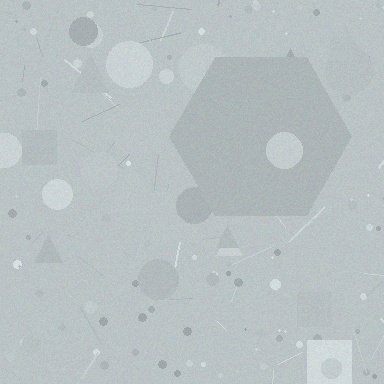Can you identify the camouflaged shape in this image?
The camouflaged shape is a hexagon.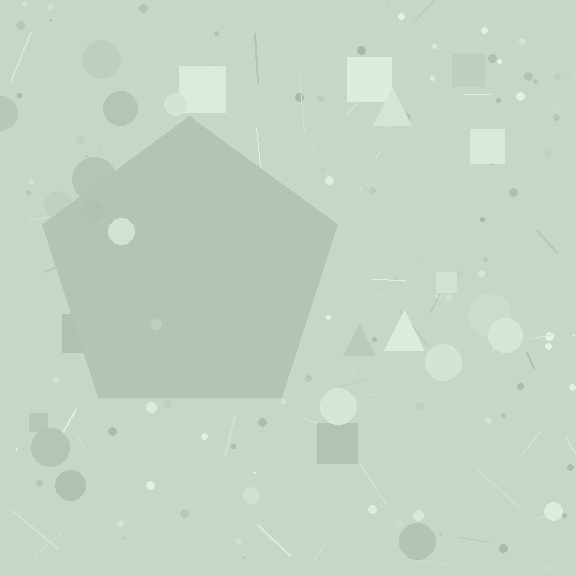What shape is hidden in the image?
A pentagon is hidden in the image.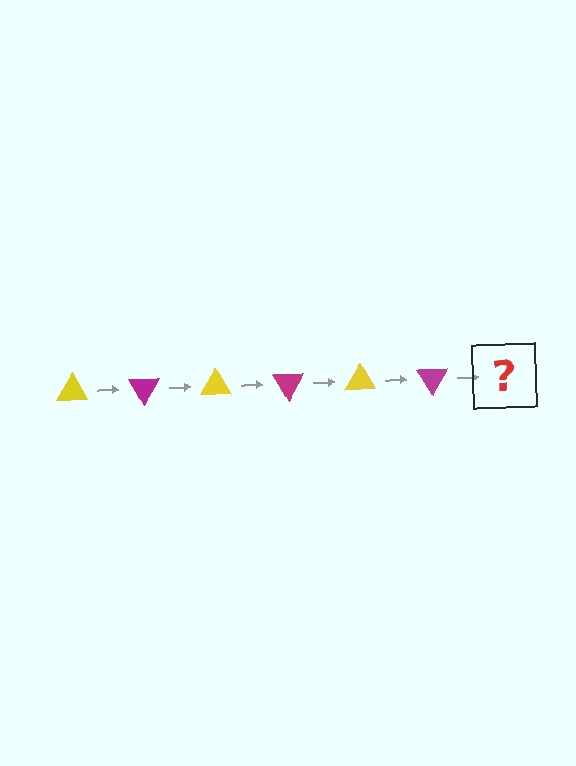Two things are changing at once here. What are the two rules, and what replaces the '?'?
The two rules are that it rotates 60 degrees each step and the color cycles through yellow and magenta. The '?' should be a yellow triangle, rotated 360 degrees from the start.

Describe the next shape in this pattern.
It should be a yellow triangle, rotated 360 degrees from the start.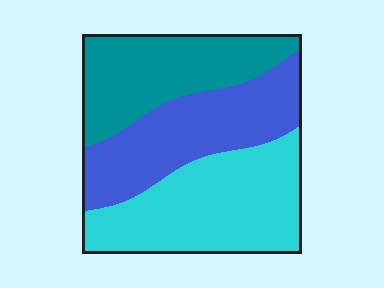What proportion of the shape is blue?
Blue takes up about one third (1/3) of the shape.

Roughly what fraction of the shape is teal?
Teal covers around 30% of the shape.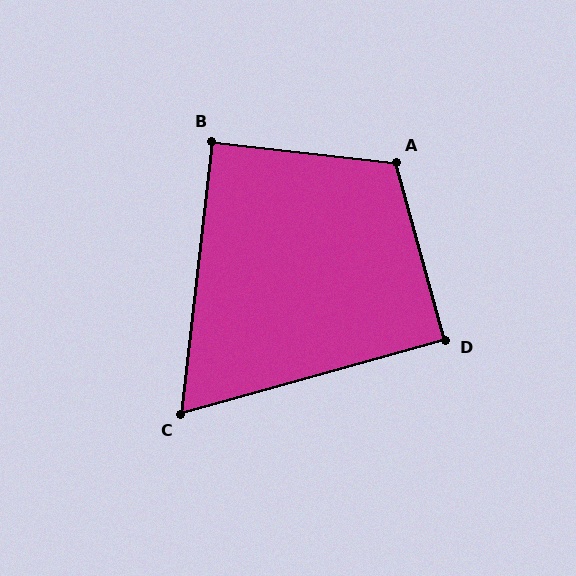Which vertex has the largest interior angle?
A, at approximately 112 degrees.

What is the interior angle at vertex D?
Approximately 90 degrees (approximately right).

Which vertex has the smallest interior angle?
C, at approximately 68 degrees.